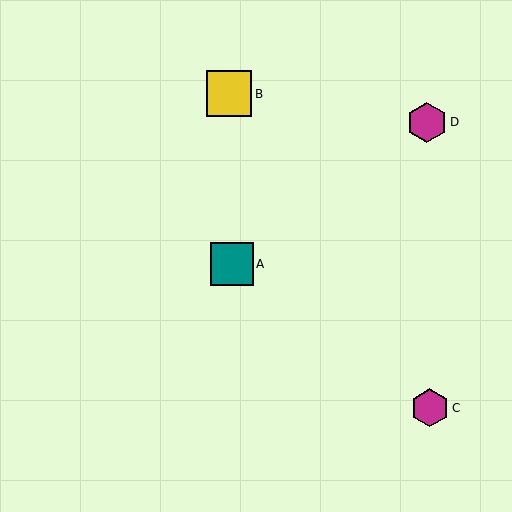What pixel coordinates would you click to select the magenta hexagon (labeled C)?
Click at (430, 408) to select the magenta hexagon C.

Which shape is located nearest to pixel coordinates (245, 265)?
The teal square (labeled A) at (232, 264) is nearest to that location.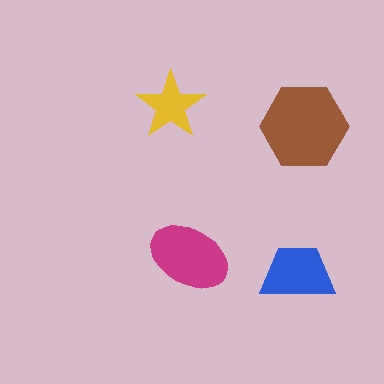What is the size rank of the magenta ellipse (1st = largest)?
2nd.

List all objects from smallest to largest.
The yellow star, the blue trapezoid, the magenta ellipse, the brown hexagon.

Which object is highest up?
The yellow star is topmost.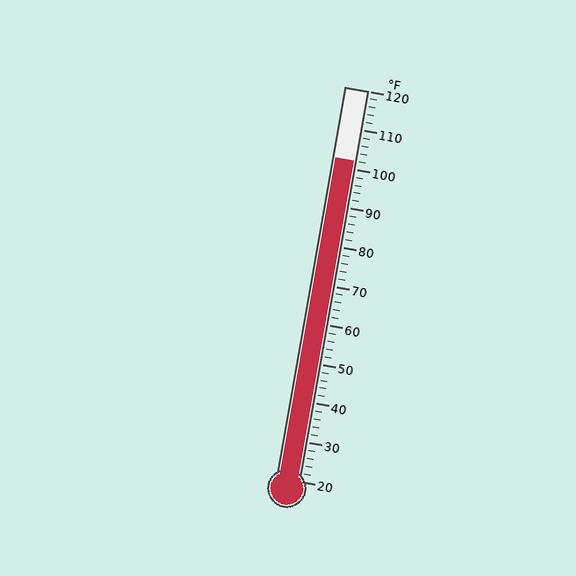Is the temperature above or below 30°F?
The temperature is above 30°F.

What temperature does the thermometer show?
The thermometer shows approximately 102°F.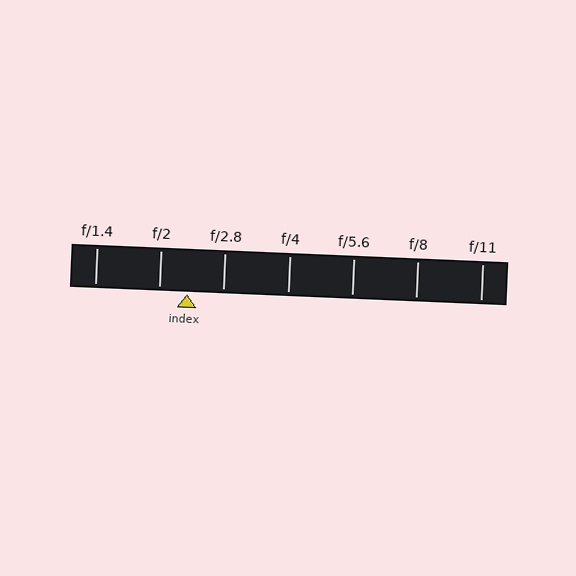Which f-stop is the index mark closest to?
The index mark is closest to f/2.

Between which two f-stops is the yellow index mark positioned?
The index mark is between f/2 and f/2.8.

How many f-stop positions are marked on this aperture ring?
There are 7 f-stop positions marked.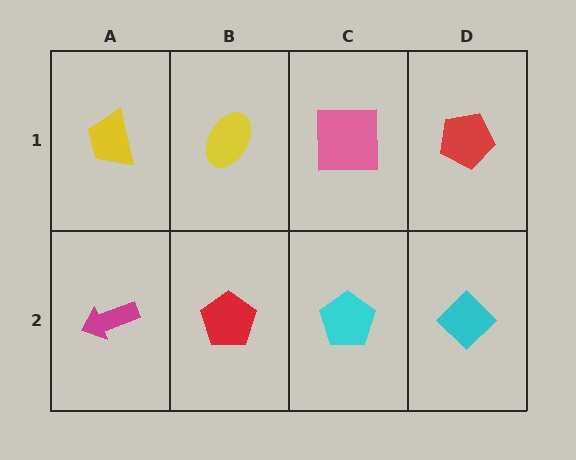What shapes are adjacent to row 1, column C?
A cyan pentagon (row 2, column C), a yellow ellipse (row 1, column B), a red pentagon (row 1, column D).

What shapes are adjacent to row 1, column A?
A magenta arrow (row 2, column A), a yellow ellipse (row 1, column B).